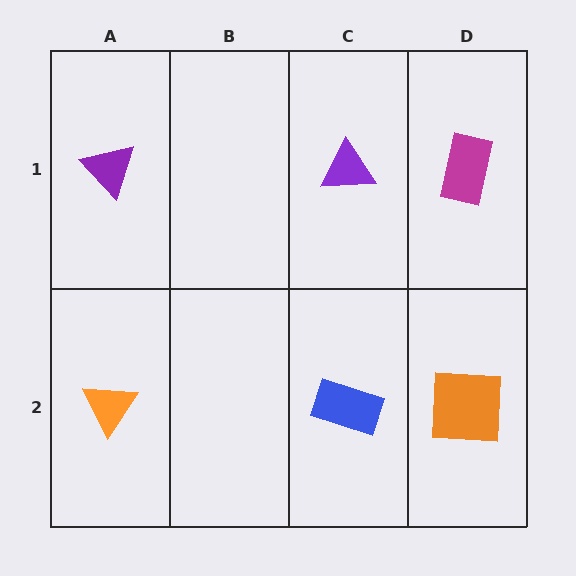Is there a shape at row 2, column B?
No, that cell is empty.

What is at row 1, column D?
A magenta rectangle.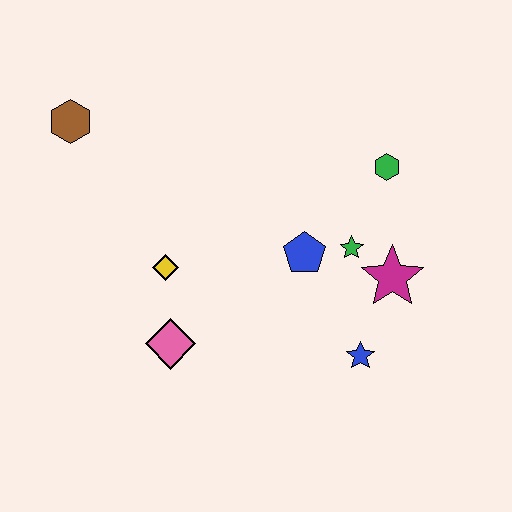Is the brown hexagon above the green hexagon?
Yes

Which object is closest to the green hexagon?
The green star is closest to the green hexagon.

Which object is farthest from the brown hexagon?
The blue star is farthest from the brown hexagon.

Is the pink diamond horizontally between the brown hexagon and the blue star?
Yes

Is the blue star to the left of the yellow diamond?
No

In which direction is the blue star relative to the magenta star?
The blue star is below the magenta star.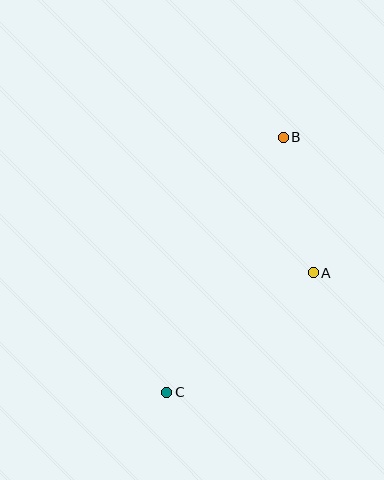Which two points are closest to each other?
Points A and B are closest to each other.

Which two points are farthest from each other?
Points B and C are farthest from each other.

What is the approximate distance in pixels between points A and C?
The distance between A and C is approximately 189 pixels.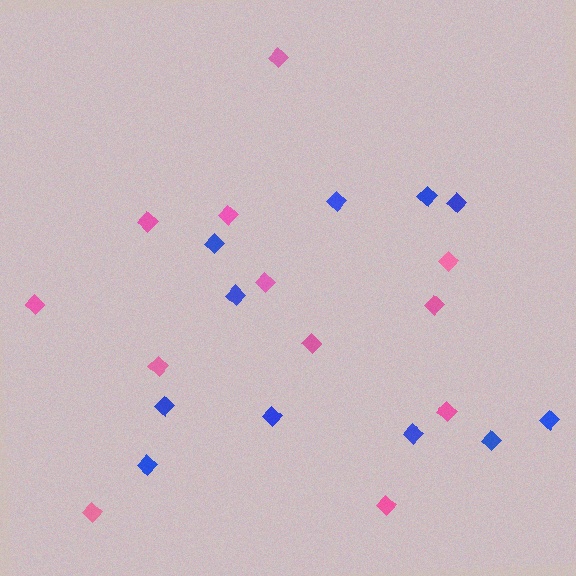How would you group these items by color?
There are 2 groups: one group of pink diamonds (12) and one group of blue diamonds (11).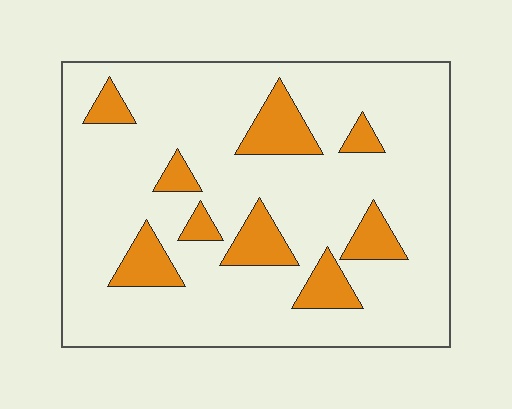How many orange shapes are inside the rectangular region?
9.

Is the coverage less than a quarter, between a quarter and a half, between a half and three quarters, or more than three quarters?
Less than a quarter.